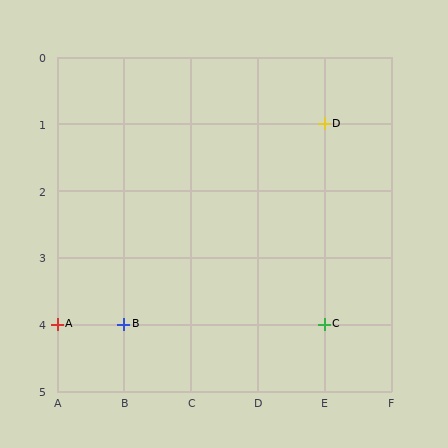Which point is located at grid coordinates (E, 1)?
Point D is at (E, 1).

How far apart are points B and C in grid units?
Points B and C are 3 columns apart.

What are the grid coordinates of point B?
Point B is at grid coordinates (B, 4).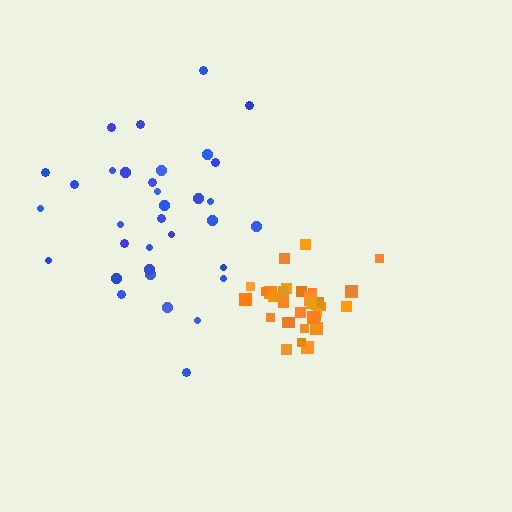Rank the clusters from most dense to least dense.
orange, blue.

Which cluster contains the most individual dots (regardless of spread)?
Blue (34).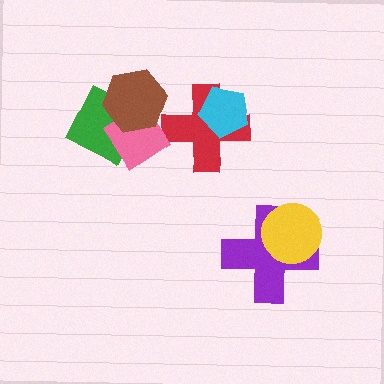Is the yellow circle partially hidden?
No, no other shape covers it.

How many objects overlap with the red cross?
2 objects overlap with the red cross.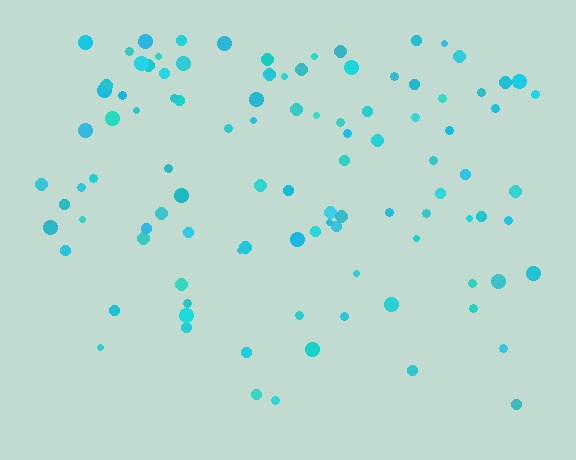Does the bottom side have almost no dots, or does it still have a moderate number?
Still a moderate number, just noticeably fewer than the top.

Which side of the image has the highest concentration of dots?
The top.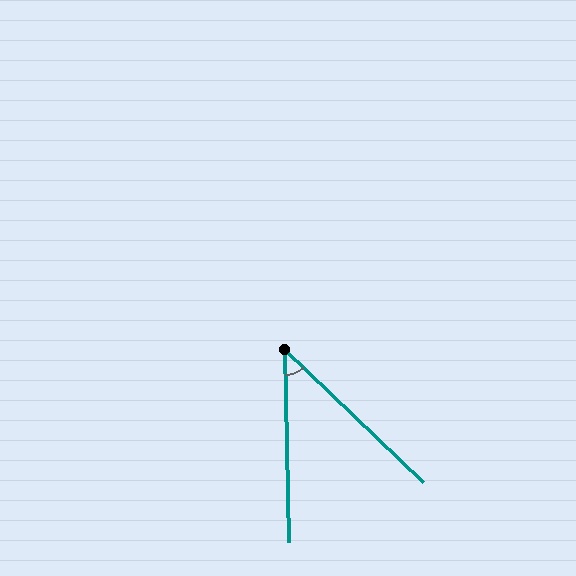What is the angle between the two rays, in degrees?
Approximately 45 degrees.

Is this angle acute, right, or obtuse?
It is acute.